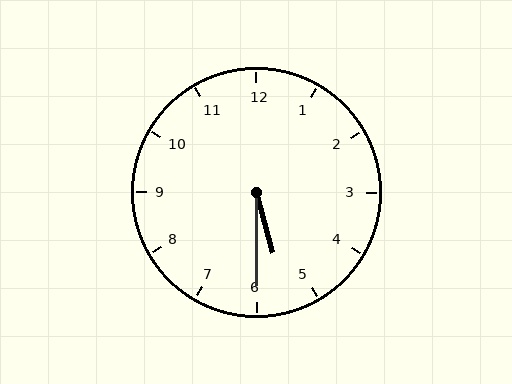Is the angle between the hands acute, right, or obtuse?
It is acute.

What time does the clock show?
5:30.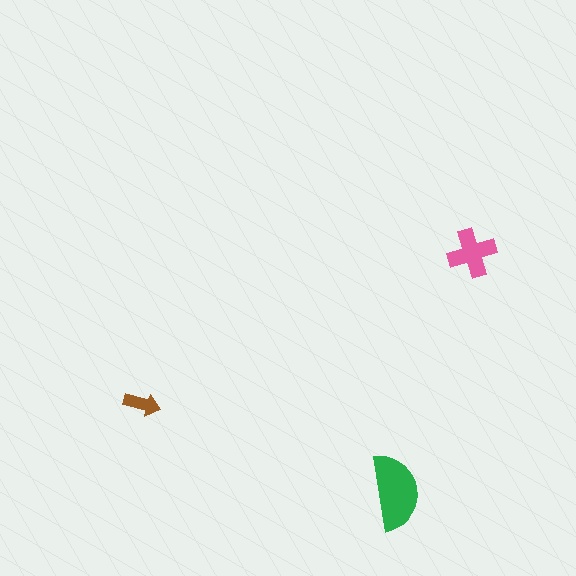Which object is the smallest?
The brown arrow.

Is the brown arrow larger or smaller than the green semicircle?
Smaller.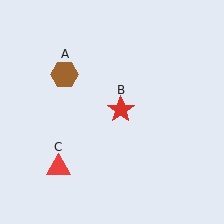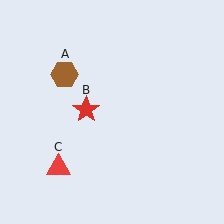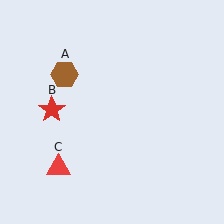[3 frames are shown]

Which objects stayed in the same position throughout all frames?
Brown hexagon (object A) and red triangle (object C) remained stationary.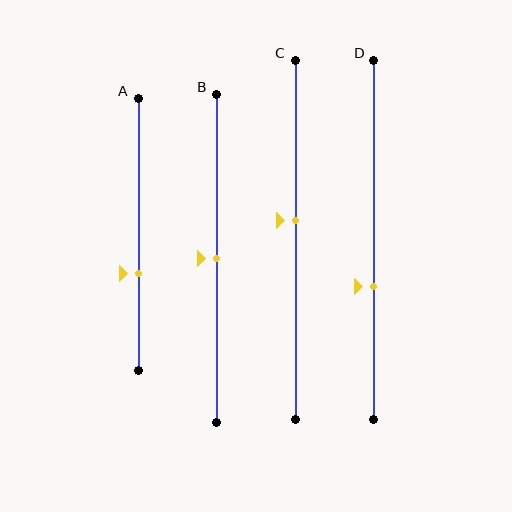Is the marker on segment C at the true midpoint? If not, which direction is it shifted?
No, the marker on segment C is shifted upward by about 5% of the segment length.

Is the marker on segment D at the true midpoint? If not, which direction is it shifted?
No, the marker on segment D is shifted downward by about 13% of the segment length.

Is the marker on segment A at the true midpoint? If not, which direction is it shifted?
No, the marker on segment A is shifted downward by about 15% of the segment length.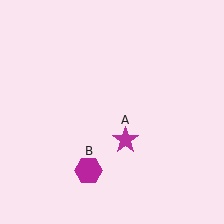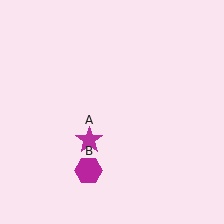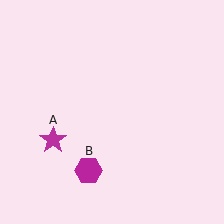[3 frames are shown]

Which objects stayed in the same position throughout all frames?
Magenta hexagon (object B) remained stationary.